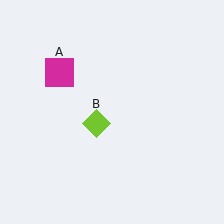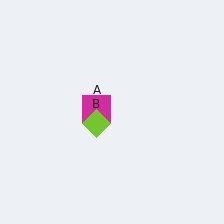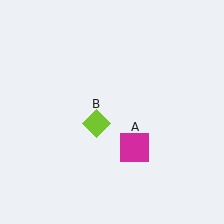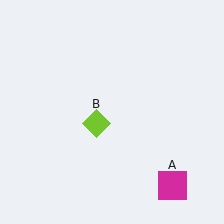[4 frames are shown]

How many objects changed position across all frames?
1 object changed position: magenta square (object A).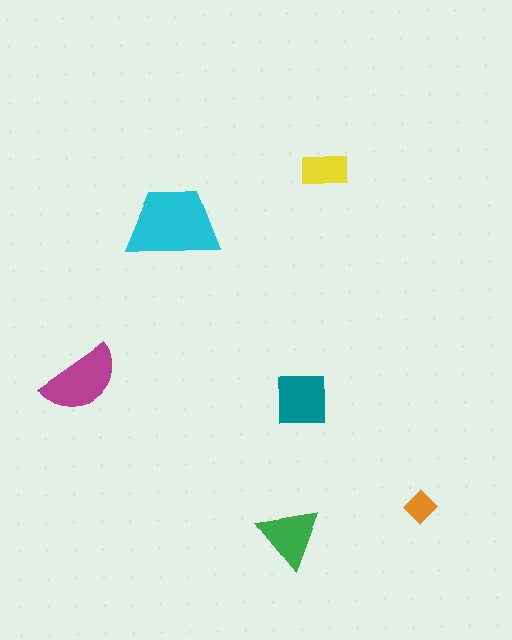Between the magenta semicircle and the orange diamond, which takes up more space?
The magenta semicircle.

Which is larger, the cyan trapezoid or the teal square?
The cyan trapezoid.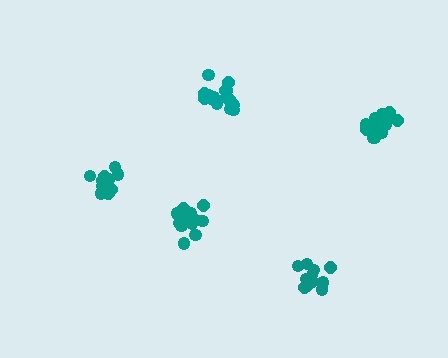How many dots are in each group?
Group 1: 17 dots, Group 2: 16 dots, Group 3: 13 dots, Group 4: 17 dots, Group 5: 12 dots (75 total).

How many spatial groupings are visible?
There are 5 spatial groupings.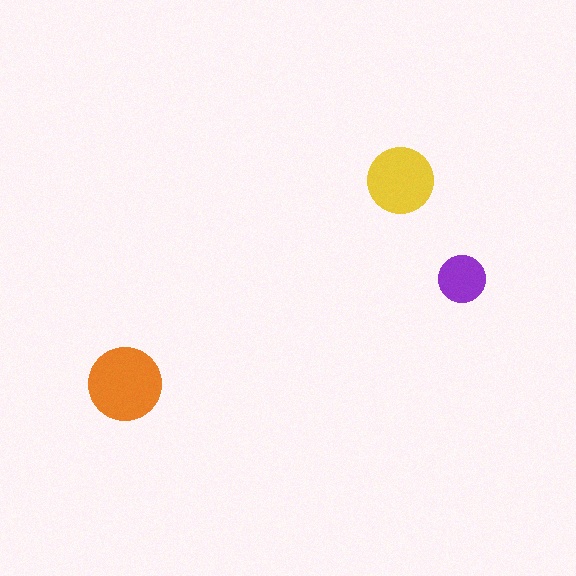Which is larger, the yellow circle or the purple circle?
The yellow one.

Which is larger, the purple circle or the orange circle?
The orange one.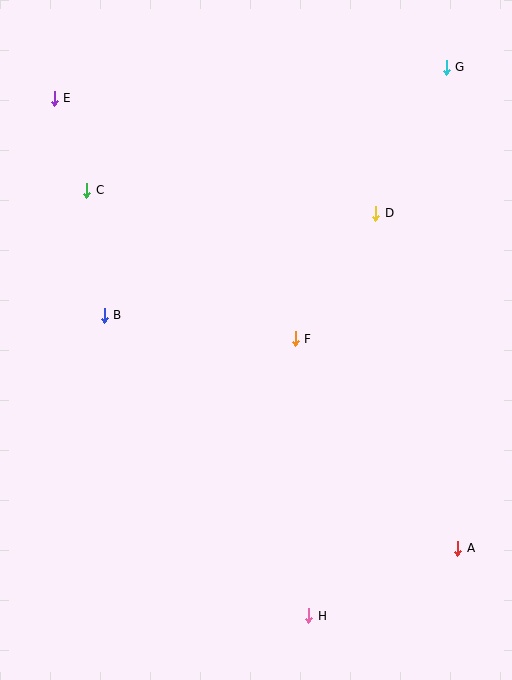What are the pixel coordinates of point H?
Point H is at (309, 616).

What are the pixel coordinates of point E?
Point E is at (54, 98).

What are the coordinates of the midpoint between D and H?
The midpoint between D and H is at (342, 415).